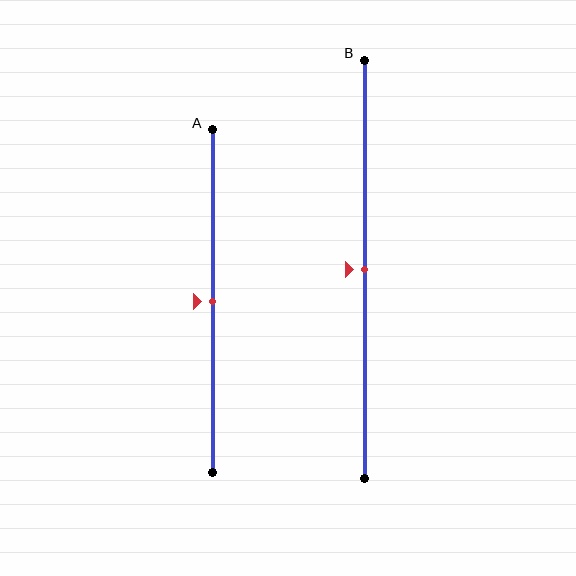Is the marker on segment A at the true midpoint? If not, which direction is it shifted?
Yes, the marker on segment A is at the true midpoint.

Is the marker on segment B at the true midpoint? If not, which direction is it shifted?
Yes, the marker on segment B is at the true midpoint.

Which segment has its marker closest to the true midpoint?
Segment A has its marker closest to the true midpoint.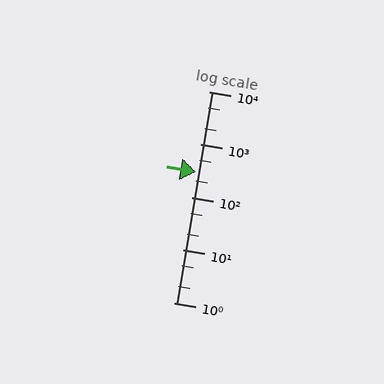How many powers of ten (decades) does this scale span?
The scale spans 4 decades, from 1 to 10000.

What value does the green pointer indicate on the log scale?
The pointer indicates approximately 300.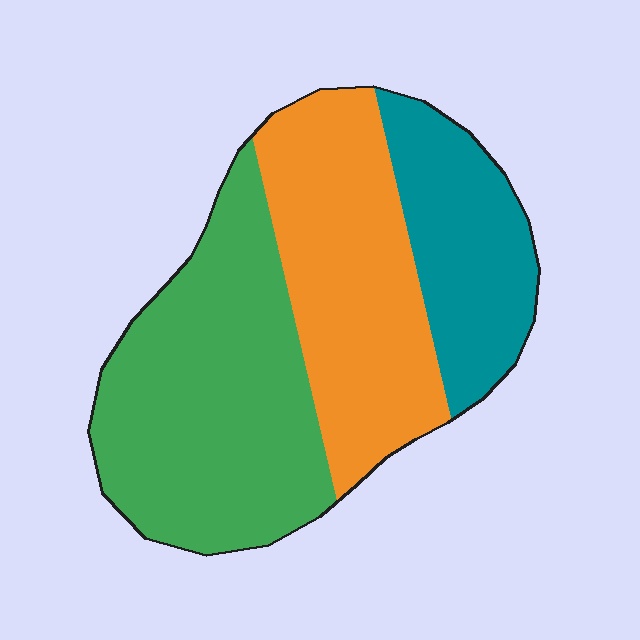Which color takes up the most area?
Green, at roughly 45%.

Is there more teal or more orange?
Orange.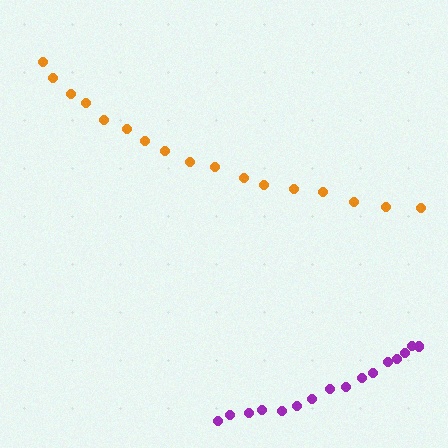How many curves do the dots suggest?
There are 2 distinct paths.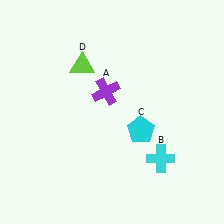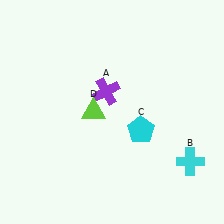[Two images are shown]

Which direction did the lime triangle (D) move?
The lime triangle (D) moved down.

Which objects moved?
The objects that moved are: the cyan cross (B), the lime triangle (D).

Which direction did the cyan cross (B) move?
The cyan cross (B) moved right.